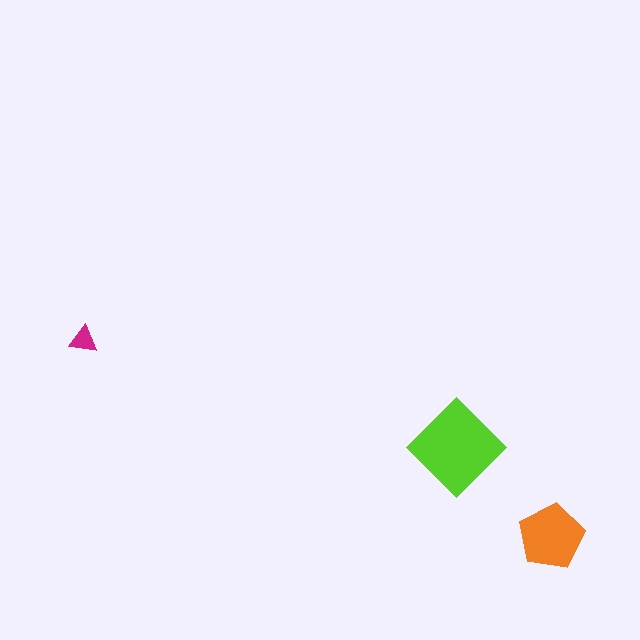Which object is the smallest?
The magenta triangle.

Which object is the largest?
The lime diamond.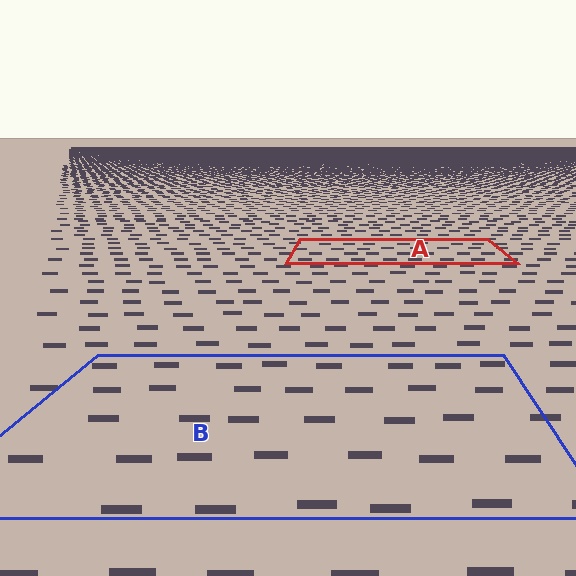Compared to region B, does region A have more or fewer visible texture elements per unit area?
Region A has more texture elements per unit area — they are packed more densely because it is farther away.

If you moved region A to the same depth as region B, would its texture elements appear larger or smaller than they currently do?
They would appear larger. At a closer depth, the same texture elements are projected at a bigger on-screen size.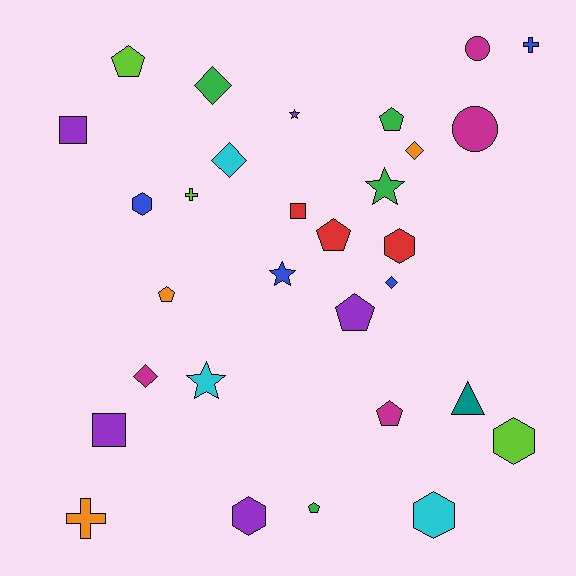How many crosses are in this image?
There are 3 crosses.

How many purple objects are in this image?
There are 5 purple objects.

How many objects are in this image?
There are 30 objects.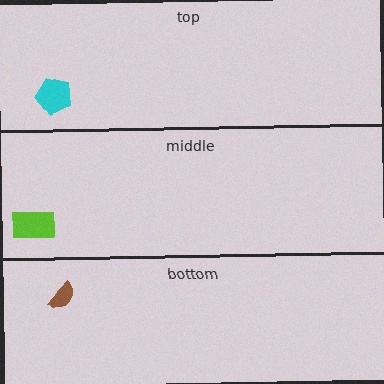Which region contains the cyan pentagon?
The top region.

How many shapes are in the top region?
1.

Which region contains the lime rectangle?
The middle region.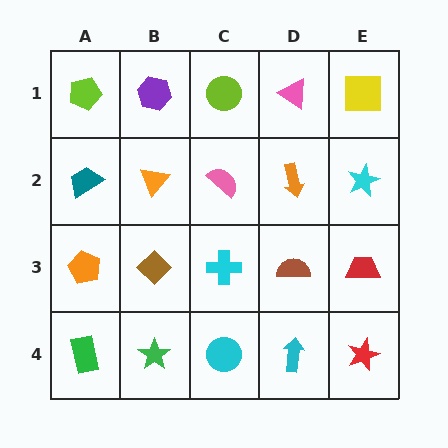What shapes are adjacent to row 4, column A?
An orange pentagon (row 3, column A), a green star (row 4, column B).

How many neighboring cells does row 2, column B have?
4.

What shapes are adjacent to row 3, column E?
A cyan star (row 2, column E), a red star (row 4, column E), a brown semicircle (row 3, column D).